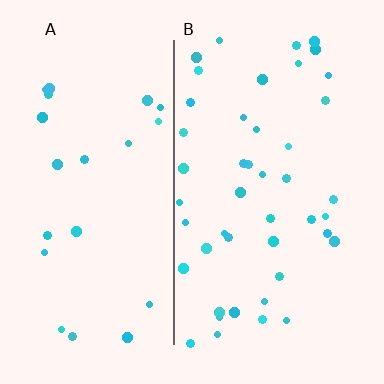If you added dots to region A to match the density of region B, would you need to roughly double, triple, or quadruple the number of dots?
Approximately double.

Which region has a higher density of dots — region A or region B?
B (the right).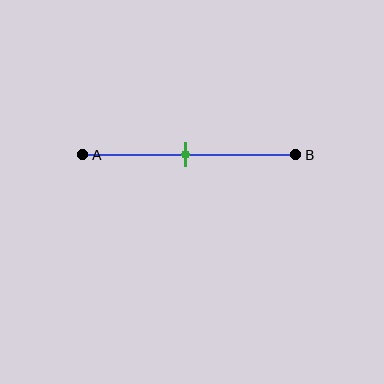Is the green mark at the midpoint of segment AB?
Yes, the mark is approximately at the midpoint.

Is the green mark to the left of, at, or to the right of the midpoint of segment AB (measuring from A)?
The green mark is approximately at the midpoint of segment AB.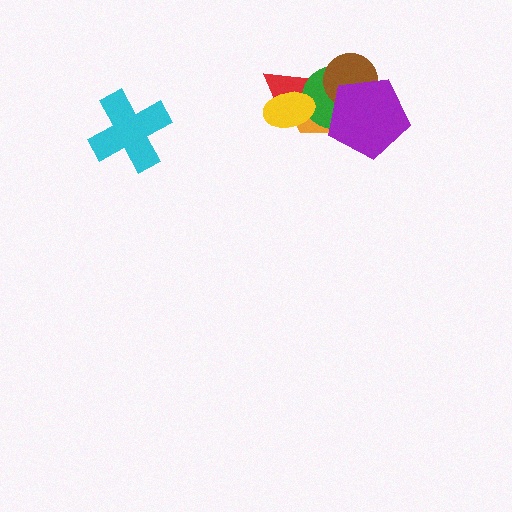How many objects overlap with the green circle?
5 objects overlap with the green circle.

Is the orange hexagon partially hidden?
Yes, it is partially covered by another shape.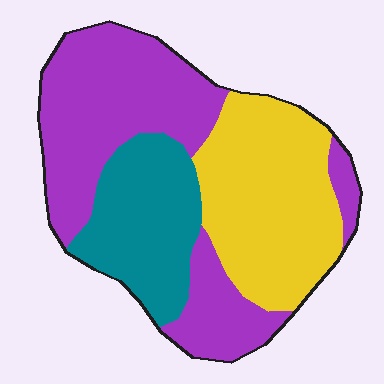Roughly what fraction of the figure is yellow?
Yellow covers around 35% of the figure.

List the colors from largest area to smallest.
From largest to smallest: purple, yellow, teal.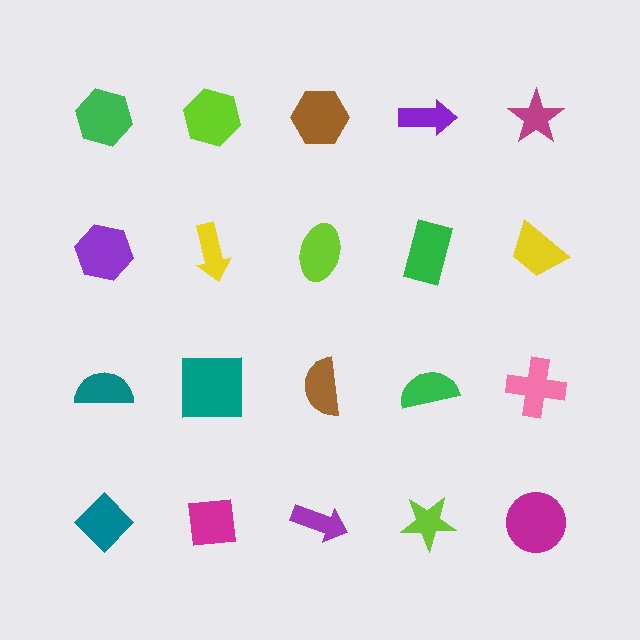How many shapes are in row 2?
5 shapes.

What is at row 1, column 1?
A green hexagon.